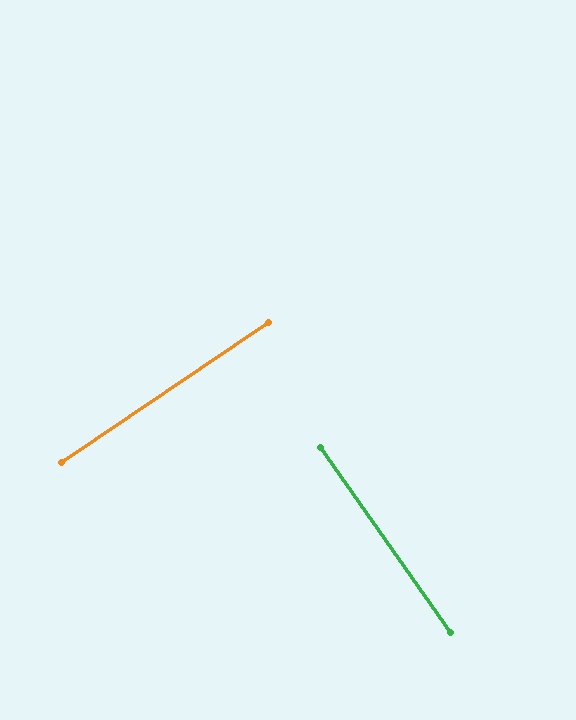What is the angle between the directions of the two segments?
Approximately 89 degrees.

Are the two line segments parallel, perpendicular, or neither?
Perpendicular — they meet at approximately 89°.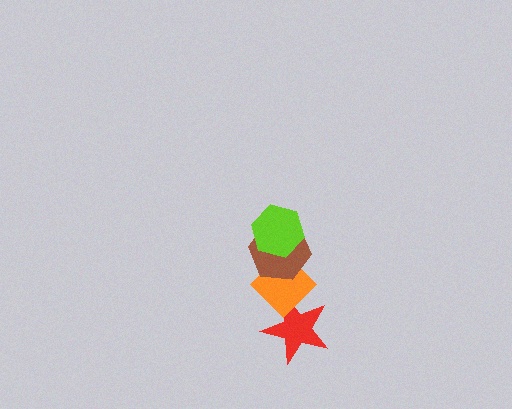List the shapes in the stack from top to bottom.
From top to bottom: the lime hexagon, the brown hexagon, the orange diamond, the red star.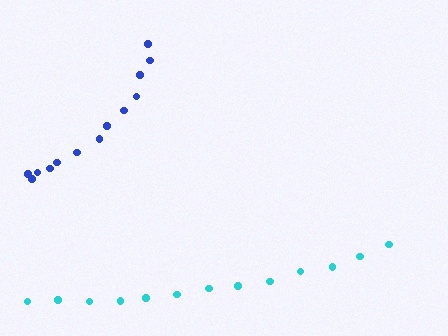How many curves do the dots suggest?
There are 2 distinct paths.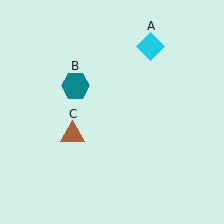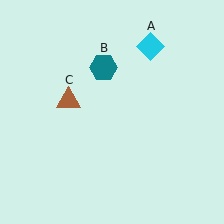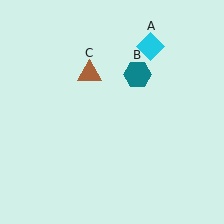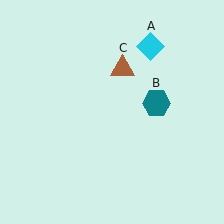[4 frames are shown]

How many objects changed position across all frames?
2 objects changed position: teal hexagon (object B), brown triangle (object C).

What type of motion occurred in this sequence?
The teal hexagon (object B), brown triangle (object C) rotated clockwise around the center of the scene.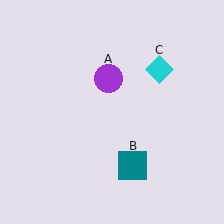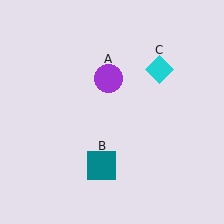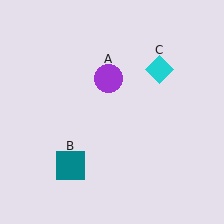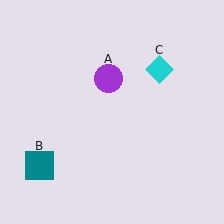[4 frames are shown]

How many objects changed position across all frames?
1 object changed position: teal square (object B).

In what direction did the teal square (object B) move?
The teal square (object B) moved left.